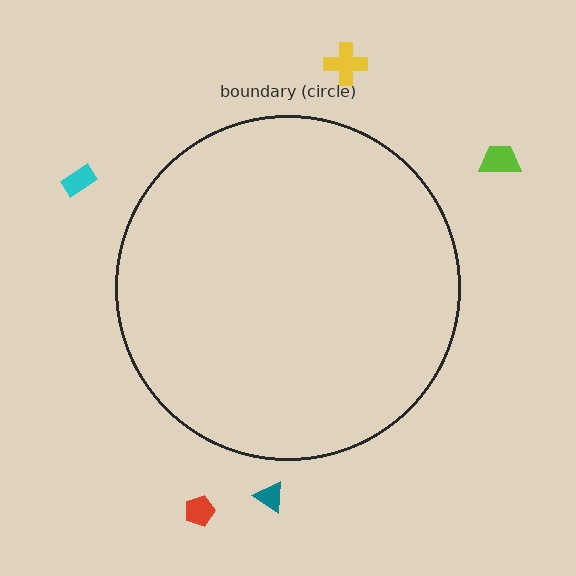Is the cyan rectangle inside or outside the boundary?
Outside.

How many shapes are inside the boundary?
0 inside, 5 outside.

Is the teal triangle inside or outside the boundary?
Outside.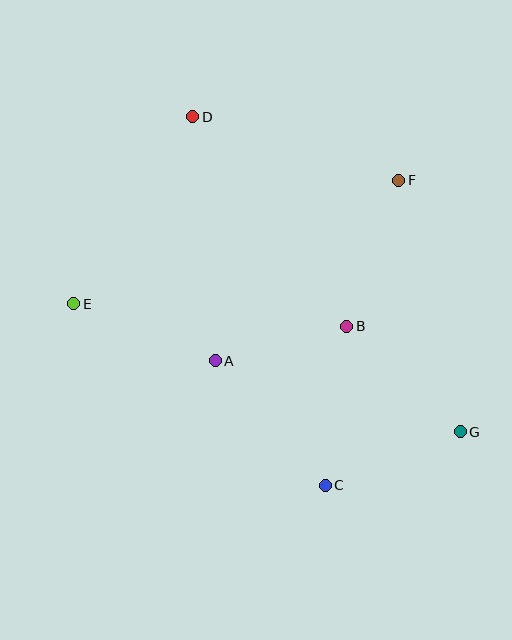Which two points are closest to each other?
Points A and B are closest to each other.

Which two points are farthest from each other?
Points D and G are farthest from each other.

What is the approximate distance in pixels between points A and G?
The distance between A and G is approximately 255 pixels.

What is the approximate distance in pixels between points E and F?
The distance between E and F is approximately 348 pixels.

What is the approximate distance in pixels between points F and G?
The distance between F and G is approximately 259 pixels.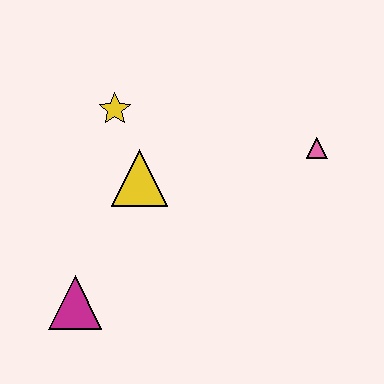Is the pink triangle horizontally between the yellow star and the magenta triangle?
No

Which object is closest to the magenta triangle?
The yellow triangle is closest to the magenta triangle.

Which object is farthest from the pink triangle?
The magenta triangle is farthest from the pink triangle.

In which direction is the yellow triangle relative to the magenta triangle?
The yellow triangle is above the magenta triangle.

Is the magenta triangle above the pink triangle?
No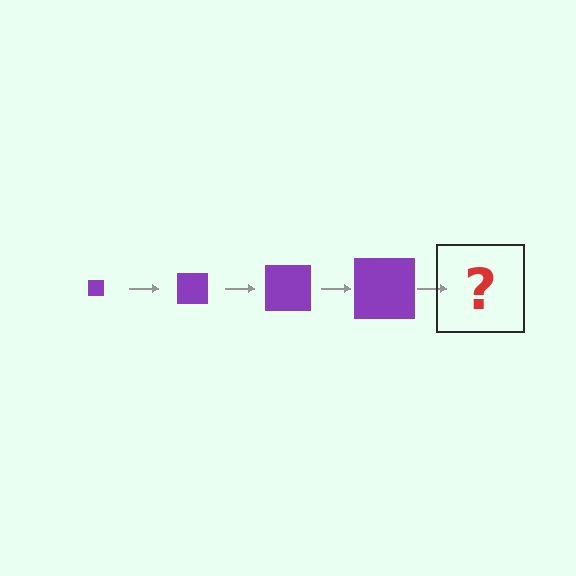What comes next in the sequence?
The next element should be a purple square, larger than the previous one.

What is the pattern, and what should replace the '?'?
The pattern is that the square gets progressively larger each step. The '?' should be a purple square, larger than the previous one.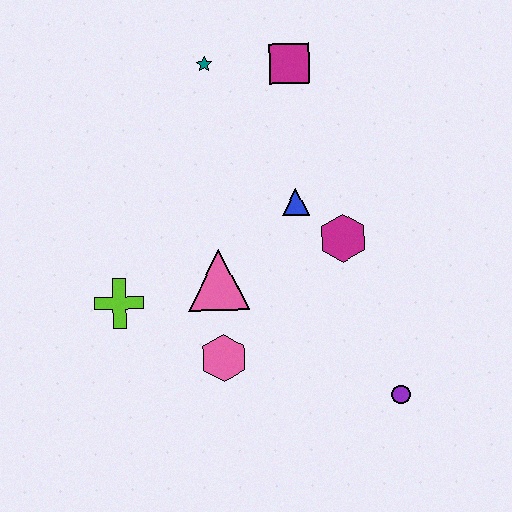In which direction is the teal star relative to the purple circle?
The teal star is above the purple circle.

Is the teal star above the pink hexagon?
Yes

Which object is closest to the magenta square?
The teal star is closest to the magenta square.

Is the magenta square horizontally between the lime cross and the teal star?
No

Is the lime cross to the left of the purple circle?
Yes